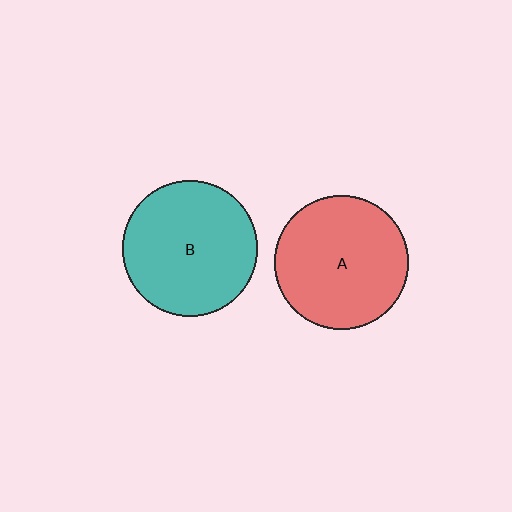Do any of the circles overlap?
No, none of the circles overlap.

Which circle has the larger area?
Circle B (teal).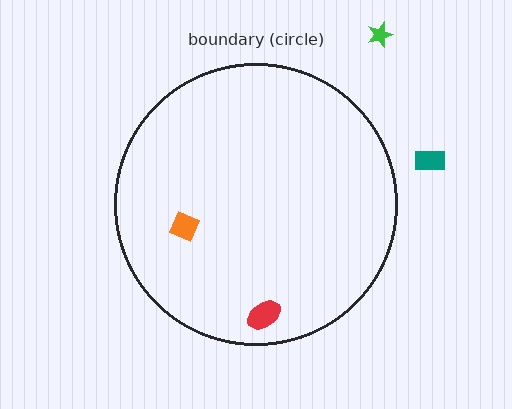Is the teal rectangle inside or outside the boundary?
Outside.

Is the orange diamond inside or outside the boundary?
Inside.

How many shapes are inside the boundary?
2 inside, 2 outside.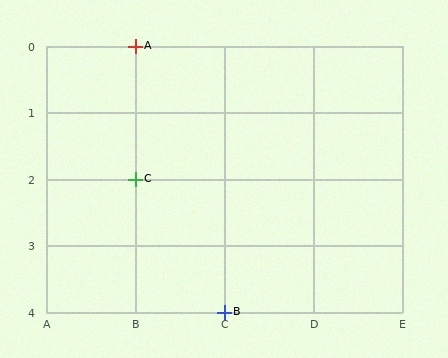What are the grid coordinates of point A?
Point A is at grid coordinates (B, 0).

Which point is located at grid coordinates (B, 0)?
Point A is at (B, 0).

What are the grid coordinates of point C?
Point C is at grid coordinates (B, 2).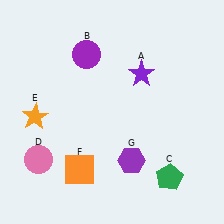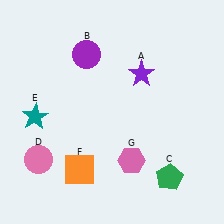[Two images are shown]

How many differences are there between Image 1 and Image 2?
There are 2 differences between the two images.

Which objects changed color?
E changed from orange to teal. G changed from purple to pink.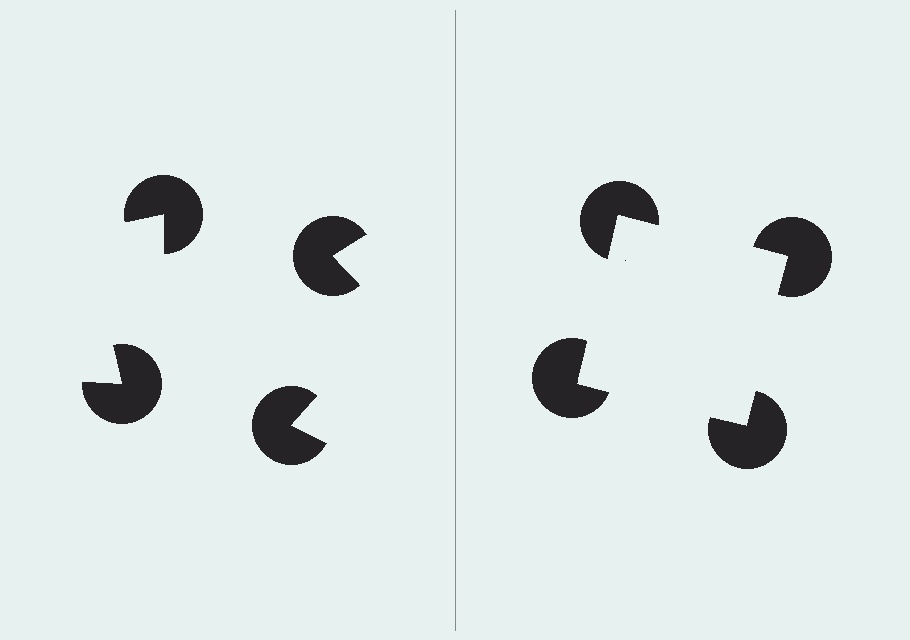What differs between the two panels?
The pac-man discs are positioned identically on both sides; only the wedge orientations differ. On the right they align to a square; on the left they are misaligned.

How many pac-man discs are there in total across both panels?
8 — 4 on each side.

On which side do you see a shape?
An illusory square appears on the right side. On the left side the wedge cuts are rotated, so no coherent shape forms.